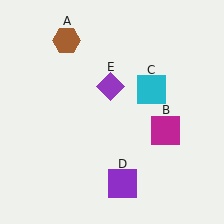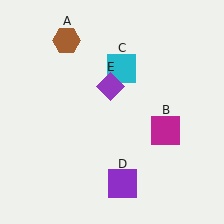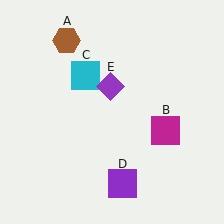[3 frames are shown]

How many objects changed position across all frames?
1 object changed position: cyan square (object C).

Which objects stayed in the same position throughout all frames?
Brown hexagon (object A) and magenta square (object B) and purple square (object D) and purple diamond (object E) remained stationary.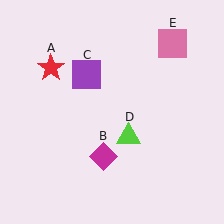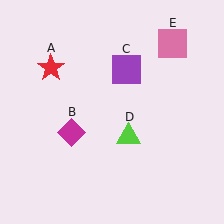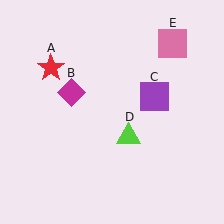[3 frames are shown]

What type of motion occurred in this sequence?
The magenta diamond (object B), purple square (object C) rotated clockwise around the center of the scene.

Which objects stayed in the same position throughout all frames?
Red star (object A) and lime triangle (object D) and pink square (object E) remained stationary.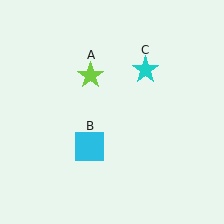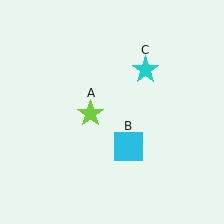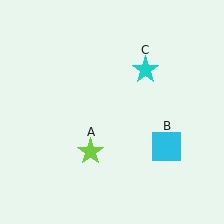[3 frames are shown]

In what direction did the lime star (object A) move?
The lime star (object A) moved down.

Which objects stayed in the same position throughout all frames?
Cyan star (object C) remained stationary.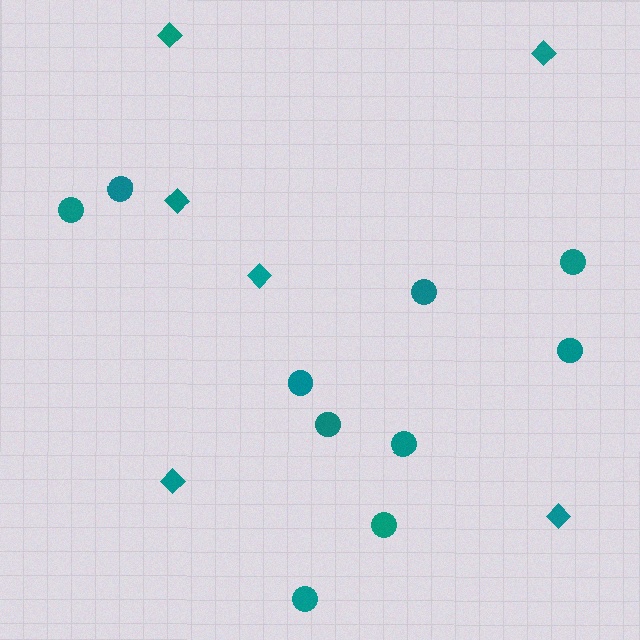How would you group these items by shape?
There are 2 groups: one group of diamonds (6) and one group of circles (10).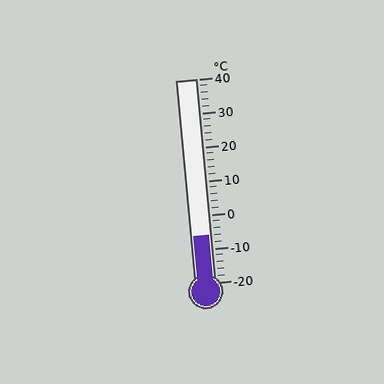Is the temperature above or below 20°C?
The temperature is below 20°C.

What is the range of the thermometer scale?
The thermometer scale ranges from -20°C to 40°C.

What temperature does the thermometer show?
The thermometer shows approximately -6°C.